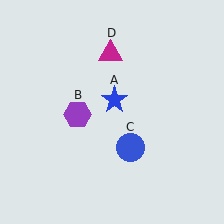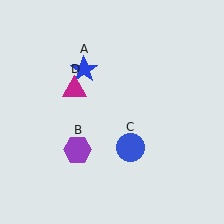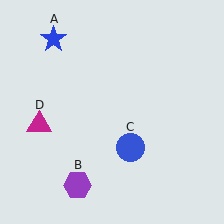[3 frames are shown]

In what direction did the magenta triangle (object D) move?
The magenta triangle (object D) moved down and to the left.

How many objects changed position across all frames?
3 objects changed position: blue star (object A), purple hexagon (object B), magenta triangle (object D).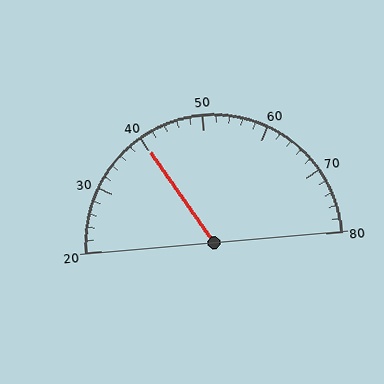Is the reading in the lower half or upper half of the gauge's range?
The reading is in the lower half of the range (20 to 80).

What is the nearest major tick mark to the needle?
The nearest major tick mark is 40.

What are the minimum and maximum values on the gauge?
The gauge ranges from 20 to 80.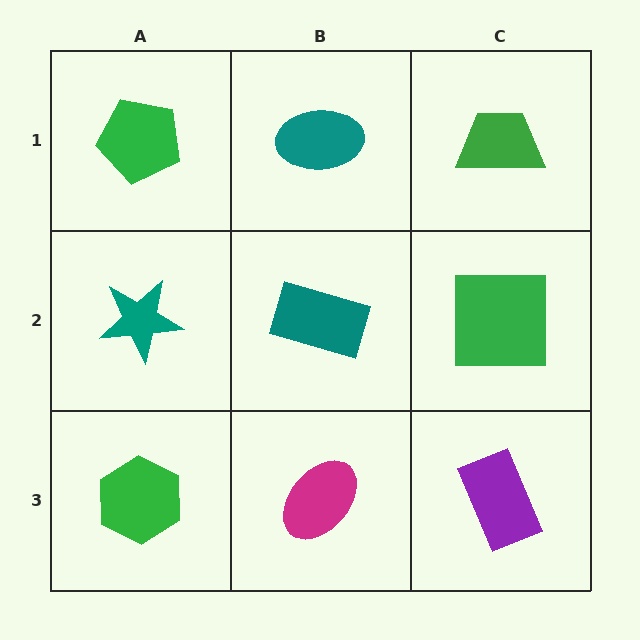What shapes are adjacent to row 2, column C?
A green trapezoid (row 1, column C), a purple rectangle (row 3, column C), a teal rectangle (row 2, column B).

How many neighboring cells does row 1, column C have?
2.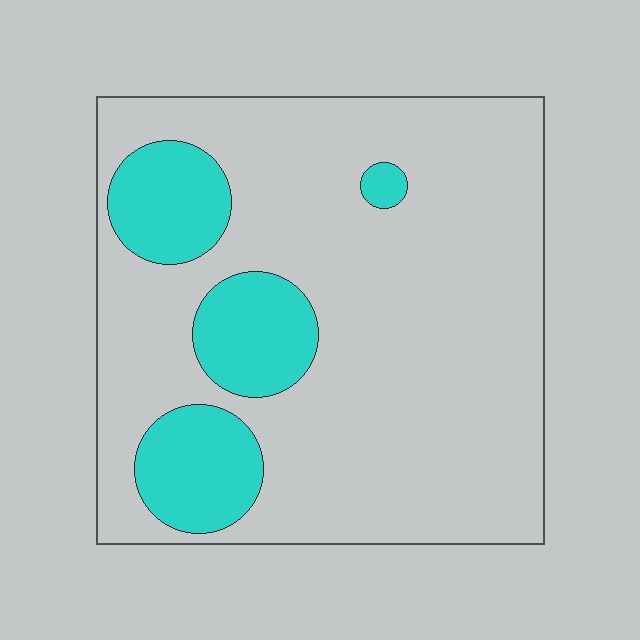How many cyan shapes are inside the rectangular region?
4.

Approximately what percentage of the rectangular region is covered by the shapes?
Approximately 20%.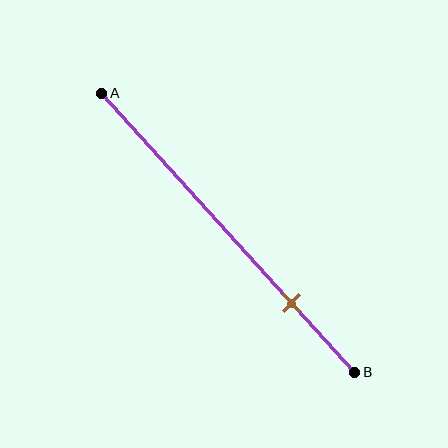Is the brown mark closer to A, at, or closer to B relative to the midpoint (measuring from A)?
The brown mark is closer to point B than the midpoint of segment AB.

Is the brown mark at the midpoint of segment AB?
No, the mark is at about 75% from A, not at the 50% midpoint.